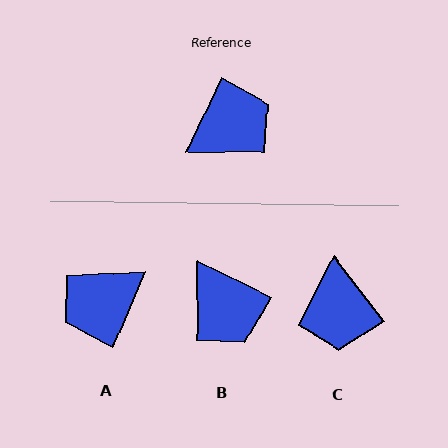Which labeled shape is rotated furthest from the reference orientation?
A, about 178 degrees away.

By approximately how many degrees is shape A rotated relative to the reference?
Approximately 178 degrees clockwise.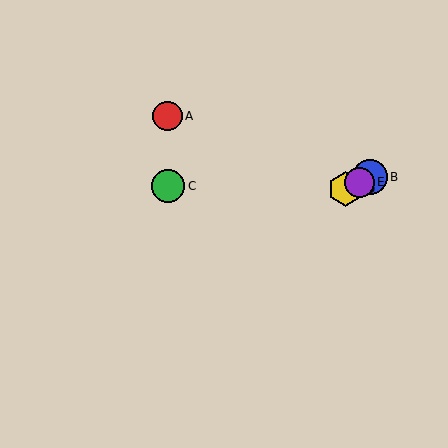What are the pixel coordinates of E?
Object E is at (359, 182).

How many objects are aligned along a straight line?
3 objects (B, D, E) are aligned along a straight line.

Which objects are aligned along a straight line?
Objects B, D, E are aligned along a straight line.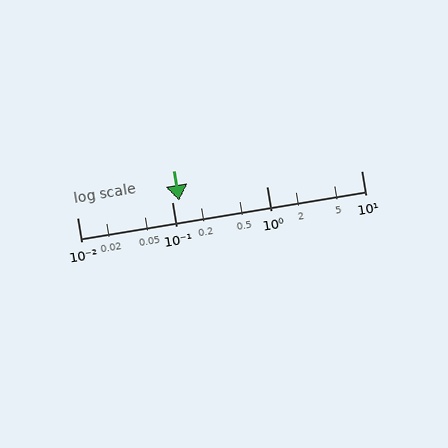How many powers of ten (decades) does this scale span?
The scale spans 3 decades, from 0.01 to 10.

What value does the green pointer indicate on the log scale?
The pointer indicates approximately 0.12.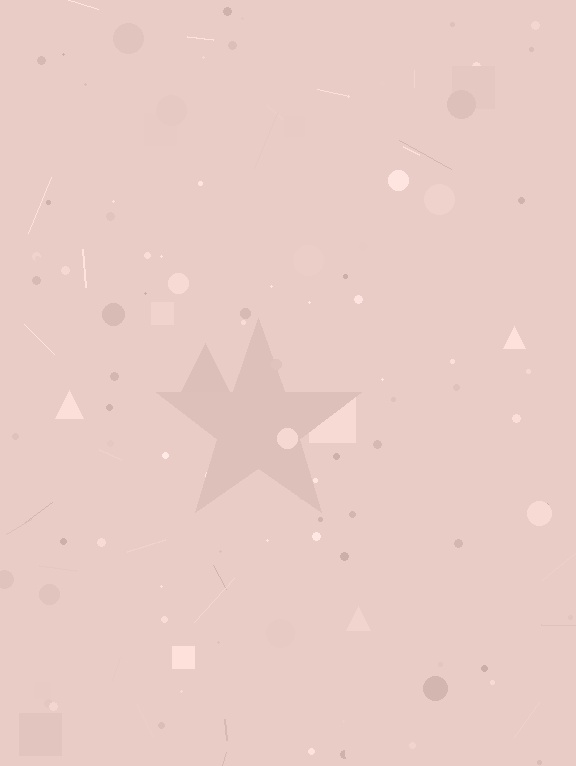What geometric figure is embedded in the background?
A star is embedded in the background.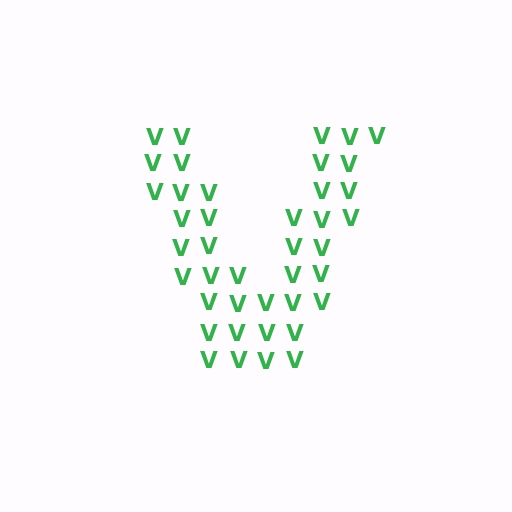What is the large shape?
The large shape is the letter V.